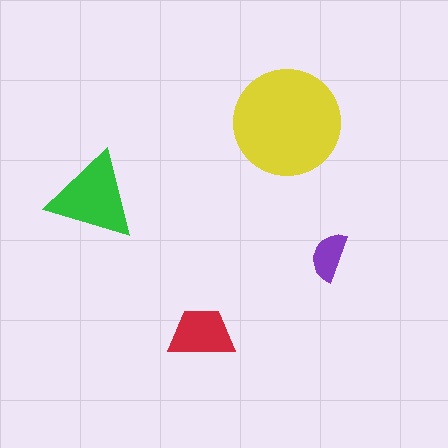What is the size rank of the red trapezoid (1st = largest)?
3rd.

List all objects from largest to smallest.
The yellow circle, the green triangle, the red trapezoid, the purple semicircle.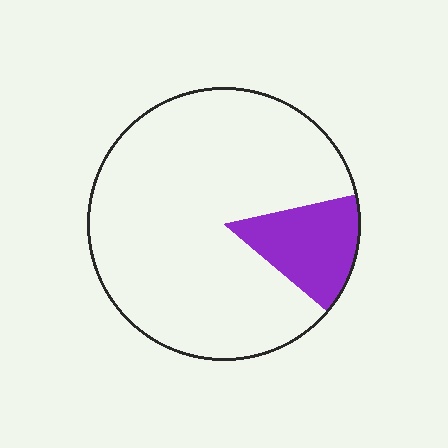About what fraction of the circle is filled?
About one sixth (1/6).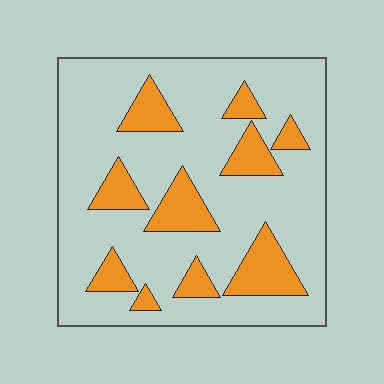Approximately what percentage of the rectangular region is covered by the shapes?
Approximately 20%.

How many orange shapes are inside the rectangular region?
10.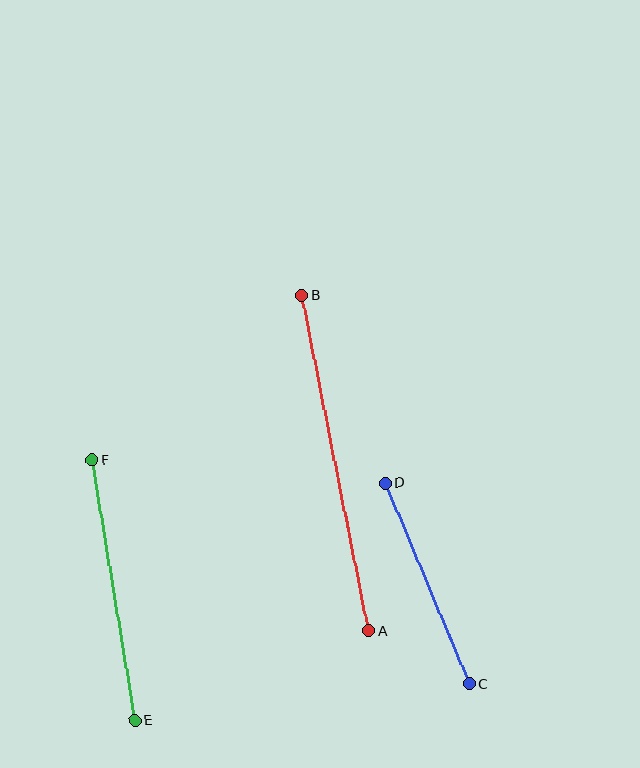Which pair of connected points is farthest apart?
Points A and B are farthest apart.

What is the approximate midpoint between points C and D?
The midpoint is at approximately (427, 583) pixels.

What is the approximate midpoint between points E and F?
The midpoint is at approximately (113, 590) pixels.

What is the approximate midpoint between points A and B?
The midpoint is at approximately (335, 463) pixels.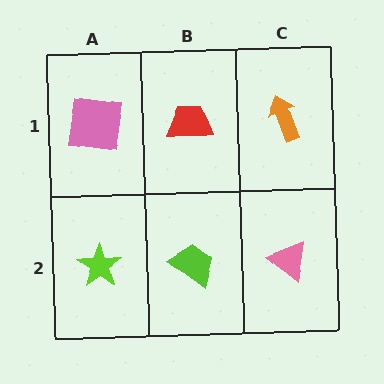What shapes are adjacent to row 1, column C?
A pink triangle (row 2, column C), a red trapezoid (row 1, column B).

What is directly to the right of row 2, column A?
A lime trapezoid.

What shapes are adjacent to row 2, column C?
An orange arrow (row 1, column C), a lime trapezoid (row 2, column B).